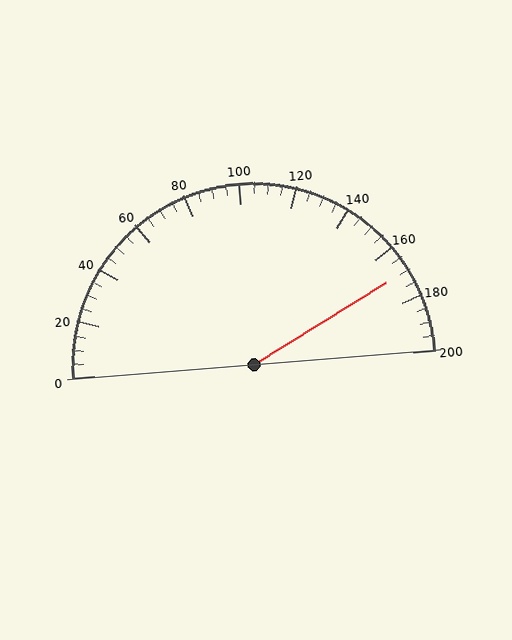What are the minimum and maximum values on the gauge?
The gauge ranges from 0 to 200.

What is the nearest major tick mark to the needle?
The nearest major tick mark is 160.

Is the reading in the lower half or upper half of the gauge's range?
The reading is in the upper half of the range (0 to 200).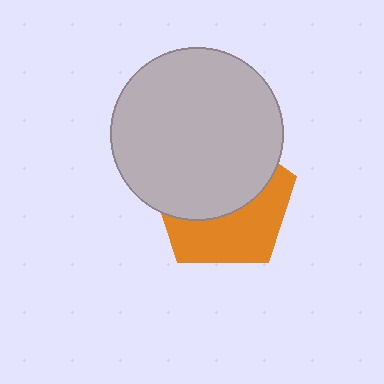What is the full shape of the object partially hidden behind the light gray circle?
The partially hidden object is an orange pentagon.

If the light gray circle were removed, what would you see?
You would see the complete orange pentagon.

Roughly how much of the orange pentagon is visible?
A small part of it is visible (roughly 45%).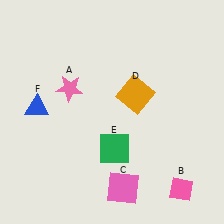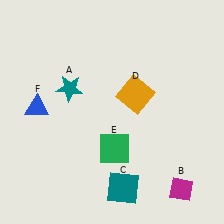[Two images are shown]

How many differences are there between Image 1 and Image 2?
There are 3 differences between the two images.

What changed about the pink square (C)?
In Image 1, C is pink. In Image 2, it changed to teal.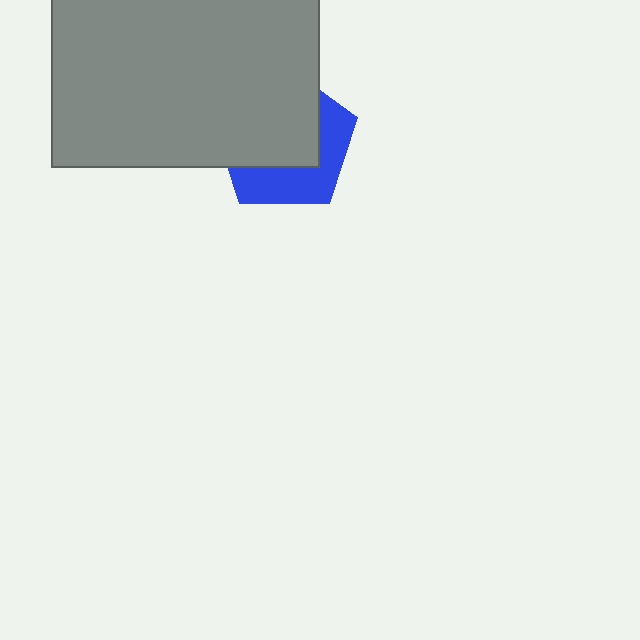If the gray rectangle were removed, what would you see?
You would see the complete blue pentagon.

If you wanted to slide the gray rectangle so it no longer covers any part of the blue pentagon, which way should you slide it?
Slide it toward the upper-left — that is the most direct way to separate the two shapes.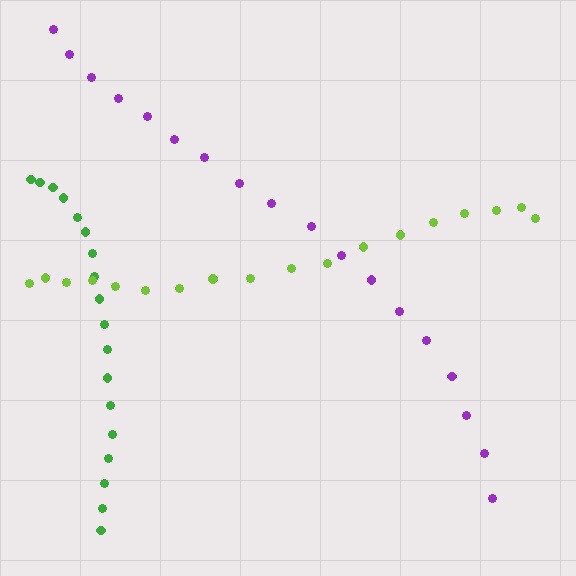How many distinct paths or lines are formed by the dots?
There are 3 distinct paths.